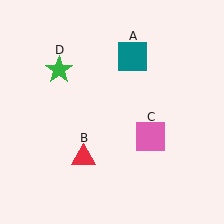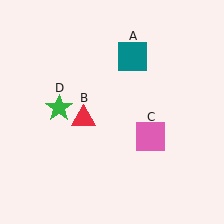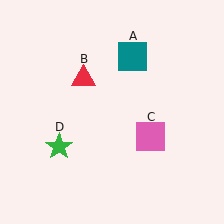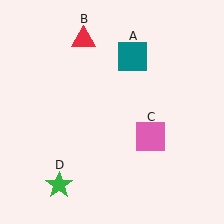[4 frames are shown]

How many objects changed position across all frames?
2 objects changed position: red triangle (object B), green star (object D).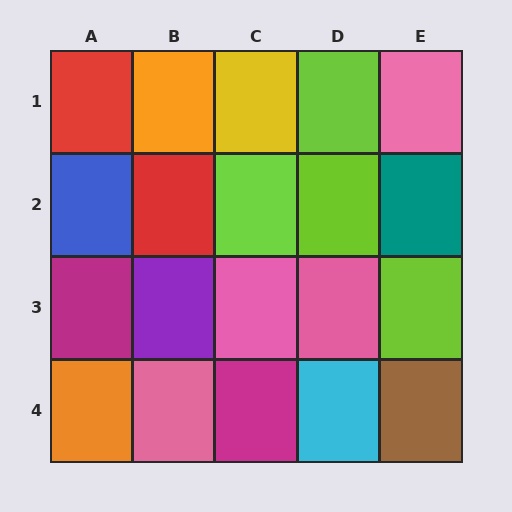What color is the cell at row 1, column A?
Red.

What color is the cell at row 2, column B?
Red.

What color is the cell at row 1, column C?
Yellow.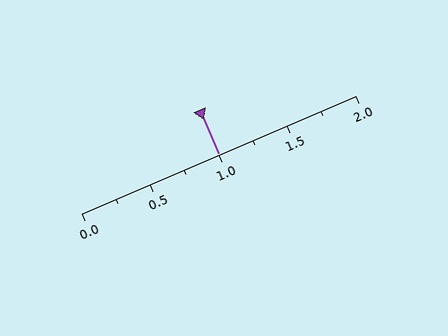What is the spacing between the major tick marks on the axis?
The major ticks are spaced 0.5 apart.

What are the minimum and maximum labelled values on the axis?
The axis runs from 0.0 to 2.0.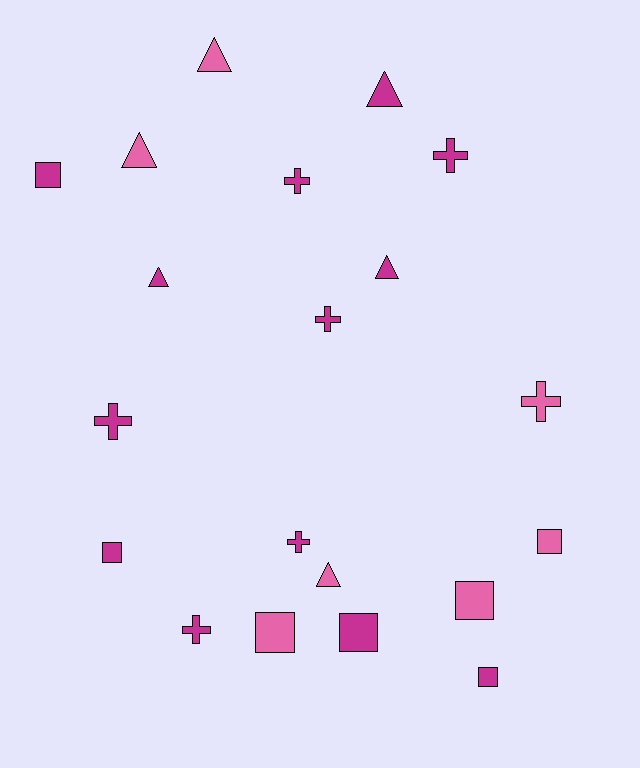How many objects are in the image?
There are 20 objects.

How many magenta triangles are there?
There are 3 magenta triangles.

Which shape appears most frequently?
Square, with 7 objects.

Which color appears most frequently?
Magenta, with 13 objects.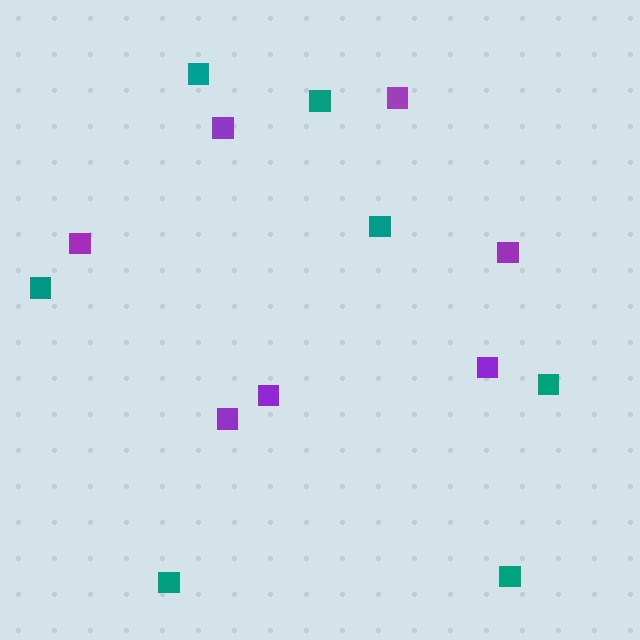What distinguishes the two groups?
There are 2 groups: one group of purple squares (7) and one group of teal squares (7).